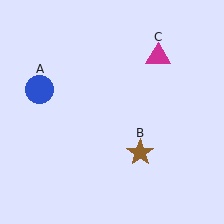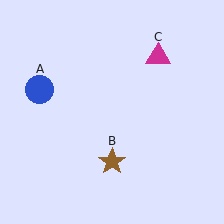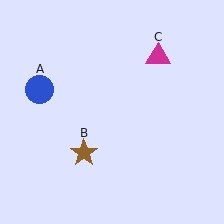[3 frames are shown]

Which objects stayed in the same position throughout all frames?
Blue circle (object A) and magenta triangle (object C) remained stationary.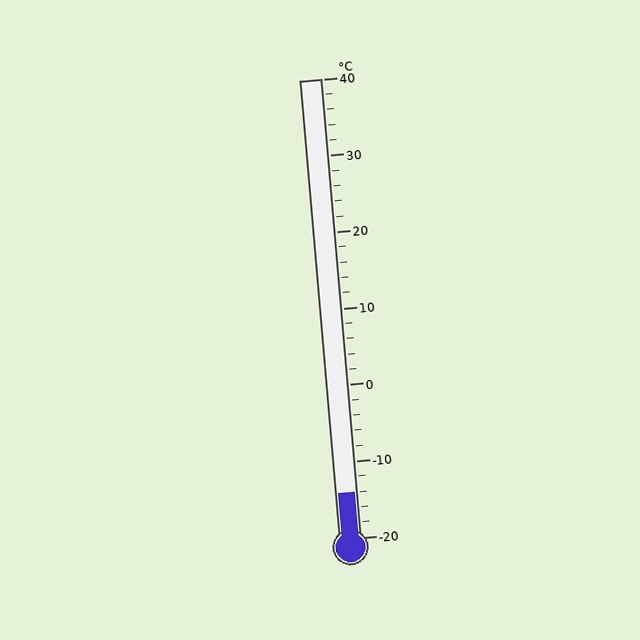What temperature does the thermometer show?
The thermometer shows approximately -14°C.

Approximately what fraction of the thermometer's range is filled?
The thermometer is filled to approximately 10% of its range.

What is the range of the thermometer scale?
The thermometer scale ranges from -20°C to 40°C.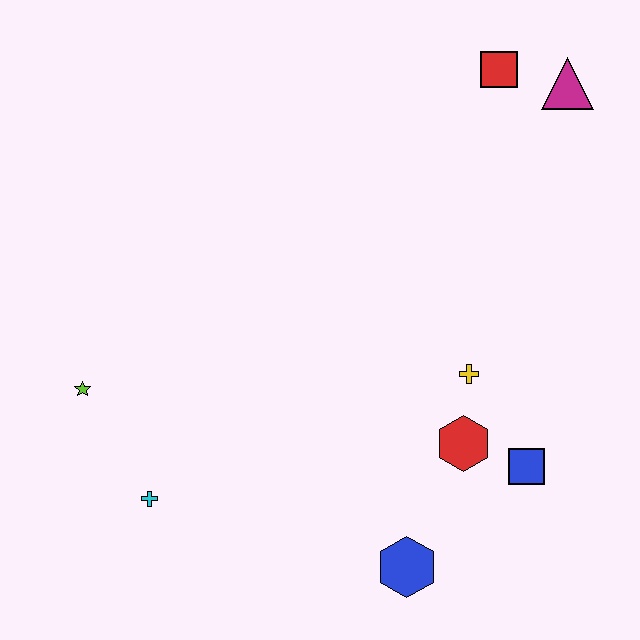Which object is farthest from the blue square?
The lime star is farthest from the blue square.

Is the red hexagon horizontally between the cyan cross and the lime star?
No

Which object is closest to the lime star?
The cyan cross is closest to the lime star.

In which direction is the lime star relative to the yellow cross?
The lime star is to the left of the yellow cross.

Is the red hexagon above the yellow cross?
No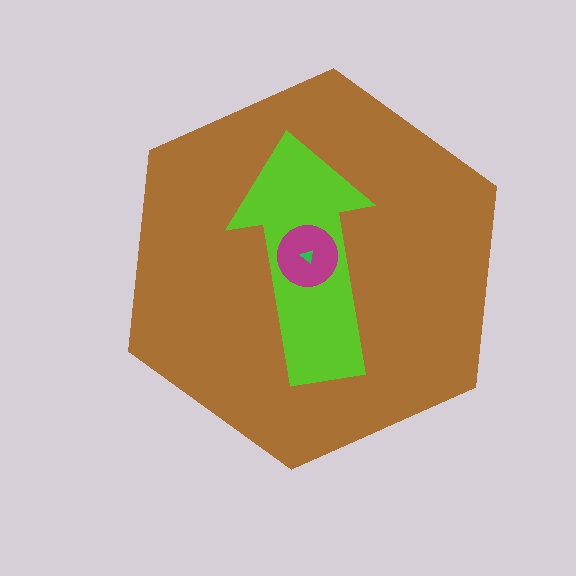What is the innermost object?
The green triangle.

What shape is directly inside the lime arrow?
The magenta circle.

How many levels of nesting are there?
4.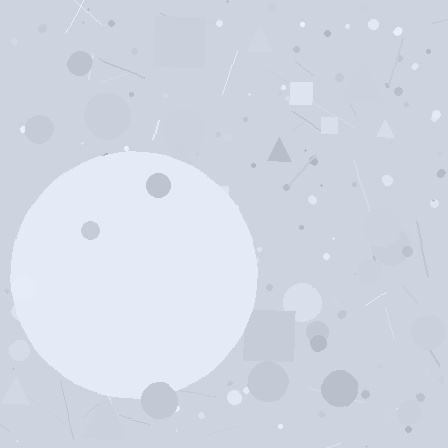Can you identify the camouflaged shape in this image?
The camouflaged shape is a circle.